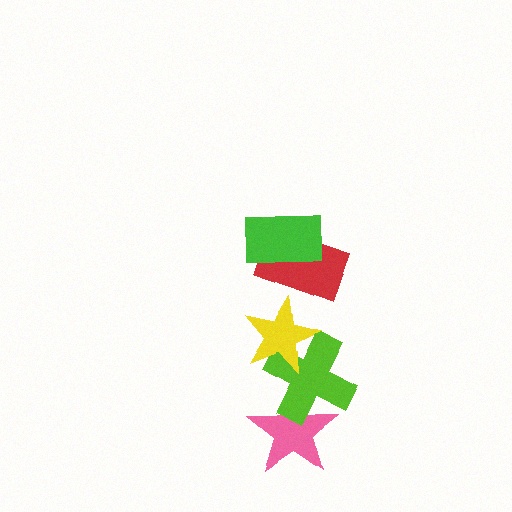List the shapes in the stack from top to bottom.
From top to bottom: the green rectangle, the red rectangle, the yellow star, the lime cross, the pink star.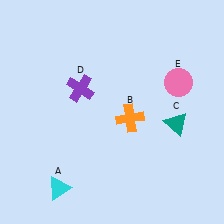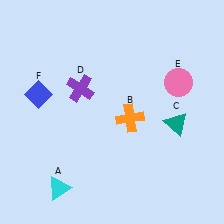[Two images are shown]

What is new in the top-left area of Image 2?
A blue diamond (F) was added in the top-left area of Image 2.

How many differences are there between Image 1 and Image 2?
There is 1 difference between the two images.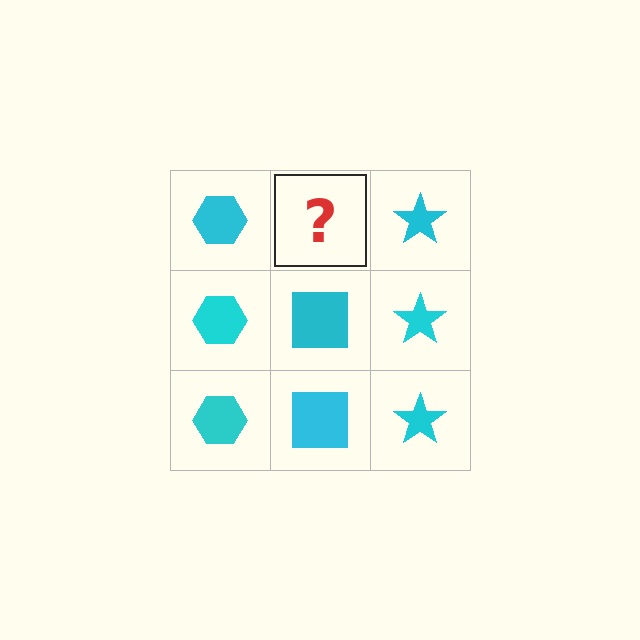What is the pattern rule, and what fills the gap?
The rule is that each column has a consistent shape. The gap should be filled with a cyan square.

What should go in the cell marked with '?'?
The missing cell should contain a cyan square.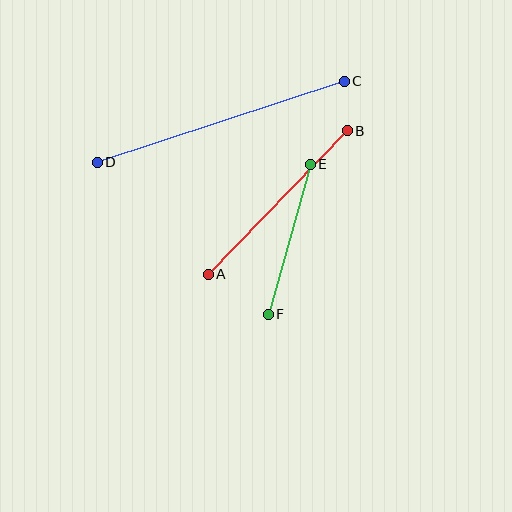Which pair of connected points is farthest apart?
Points C and D are farthest apart.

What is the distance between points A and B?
The distance is approximately 200 pixels.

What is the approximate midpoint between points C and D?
The midpoint is at approximately (221, 122) pixels.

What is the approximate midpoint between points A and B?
The midpoint is at approximately (278, 203) pixels.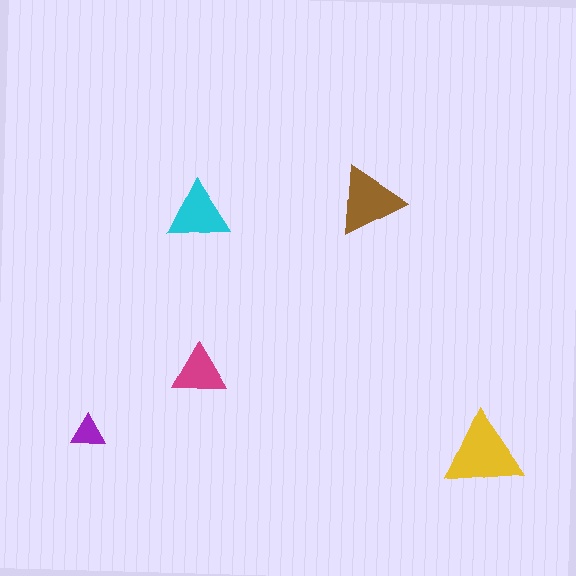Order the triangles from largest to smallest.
the yellow one, the brown one, the cyan one, the magenta one, the purple one.